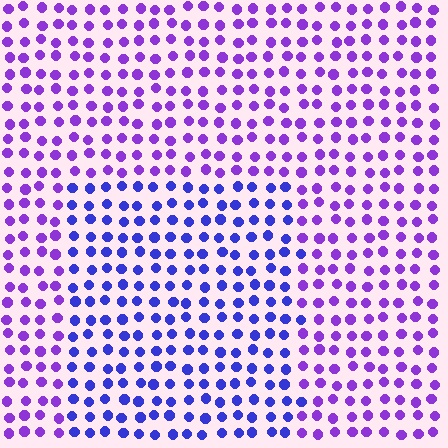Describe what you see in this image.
The image is filled with small purple elements in a uniform arrangement. A rectangle-shaped region is visible where the elements are tinted to a slightly different hue, forming a subtle color boundary.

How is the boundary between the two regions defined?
The boundary is defined purely by a slight shift in hue (about 34 degrees). Spacing, size, and orientation are identical on both sides.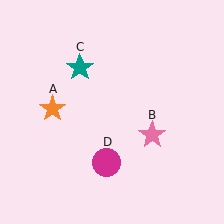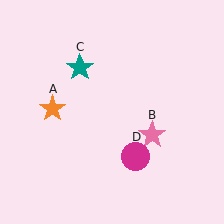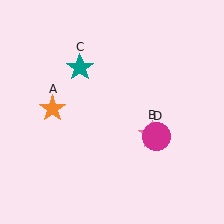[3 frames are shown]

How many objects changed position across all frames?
1 object changed position: magenta circle (object D).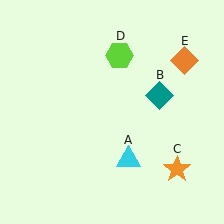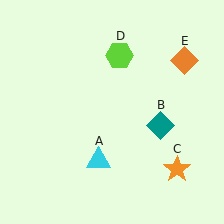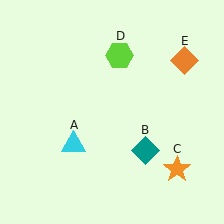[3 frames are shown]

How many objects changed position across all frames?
2 objects changed position: cyan triangle (object A), teal diamond (object B).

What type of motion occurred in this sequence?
The cyan triangle (object A), teal diamond (object B) rotated clockwise around the center of the scene.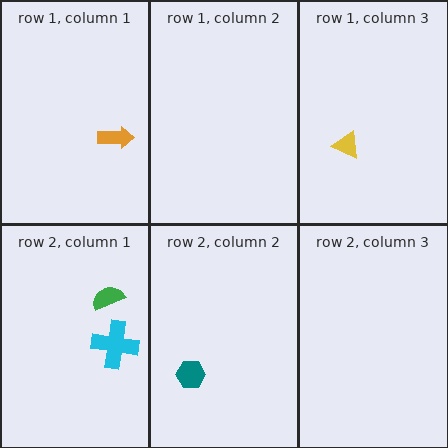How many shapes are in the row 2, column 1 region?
2.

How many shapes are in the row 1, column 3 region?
1.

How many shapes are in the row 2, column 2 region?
1.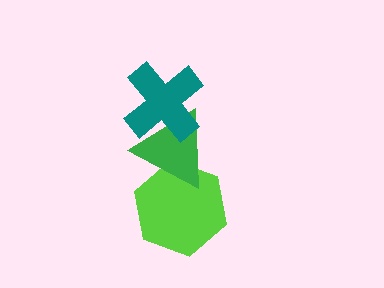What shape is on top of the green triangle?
The teal cross is on top of the green triangle.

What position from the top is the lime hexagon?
The lime hexagon is 3rd from the top.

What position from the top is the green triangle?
The green triangle is 2nd from the top.